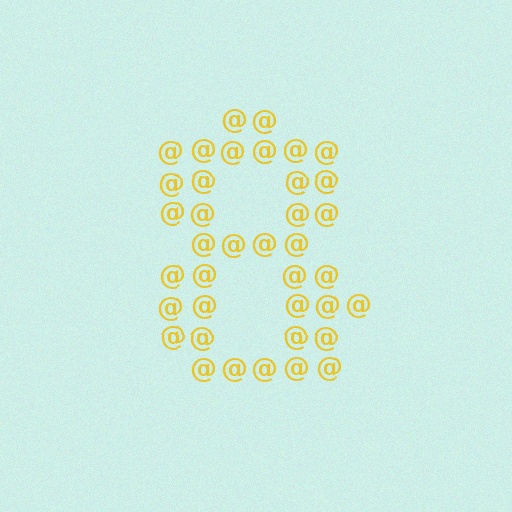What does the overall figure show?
The overall figure shows the digit 8.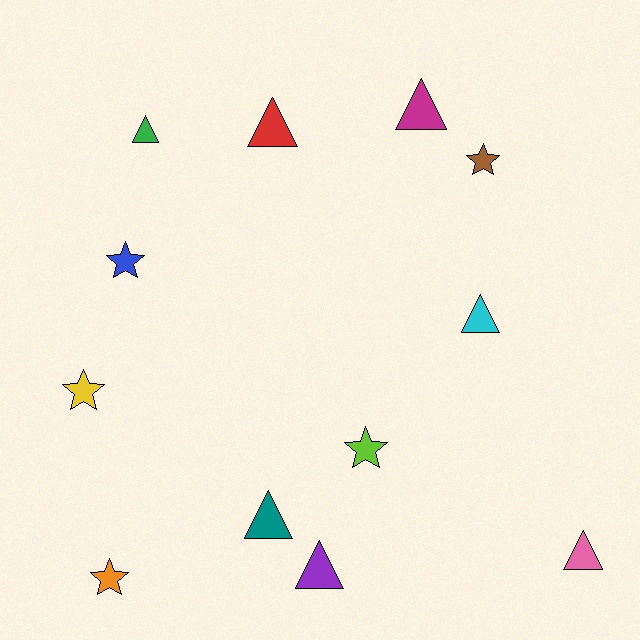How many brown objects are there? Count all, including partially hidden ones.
There is 1 brown object.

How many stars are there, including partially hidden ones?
There are 5 stars.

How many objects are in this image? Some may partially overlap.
There are 12 objects.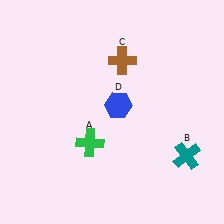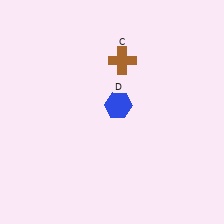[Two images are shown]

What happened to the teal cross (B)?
The teal cross (B) was removed in Image 2. It was in the bottom-right area of Image 1.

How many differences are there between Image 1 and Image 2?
There are 2 differences between the two images.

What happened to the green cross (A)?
The green cross (A) was removed in Image 2. It was in the bottom-left area of Image 1.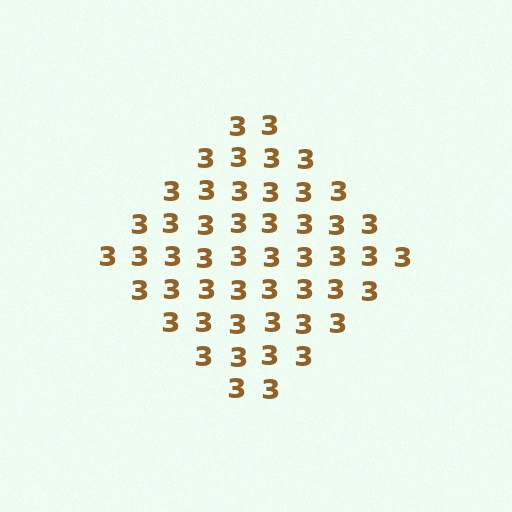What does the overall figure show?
The overall figure shows a diamond.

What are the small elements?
The small elements are digit 3's.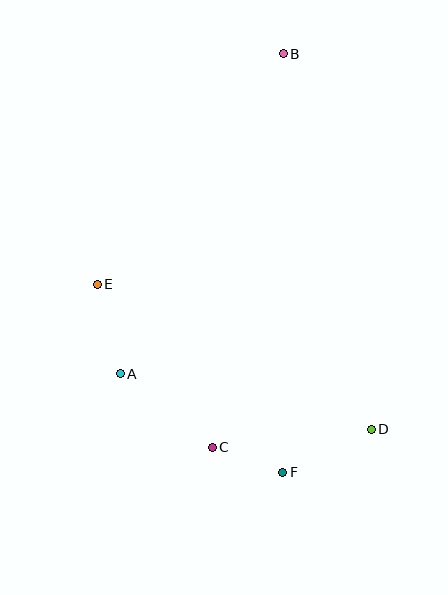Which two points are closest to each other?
Points C and F are closest to each other.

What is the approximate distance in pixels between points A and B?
The distance between A and B is approximately 359 pixels.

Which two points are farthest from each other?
Points B and F are farthest from each other.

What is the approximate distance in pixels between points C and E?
The distance between C and E is approximately 199 pixels.